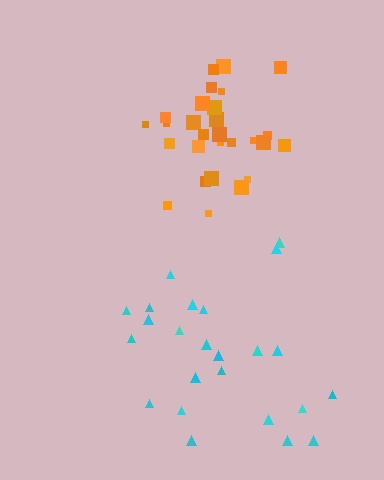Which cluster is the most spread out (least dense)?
Cyan.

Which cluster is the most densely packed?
Orange.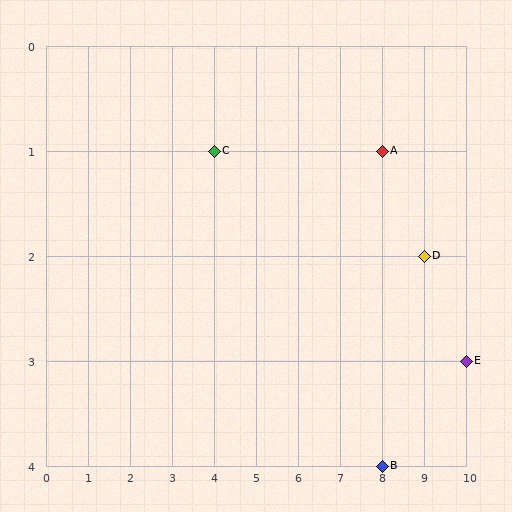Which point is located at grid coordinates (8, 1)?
Point A is at (8, 1).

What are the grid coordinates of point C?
Point C is at grid coordinates (4, 1).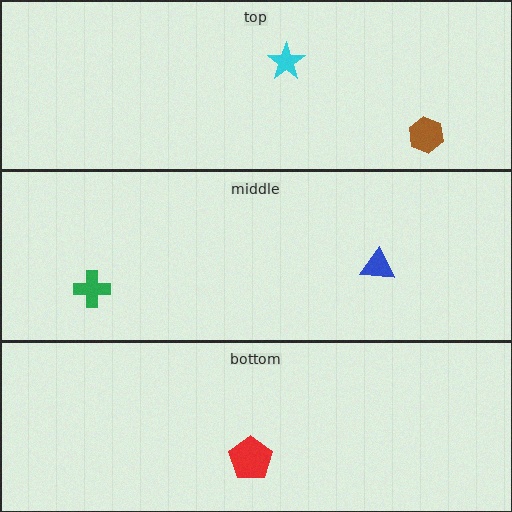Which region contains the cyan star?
The top region.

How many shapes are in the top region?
2.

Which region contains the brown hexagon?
The top region.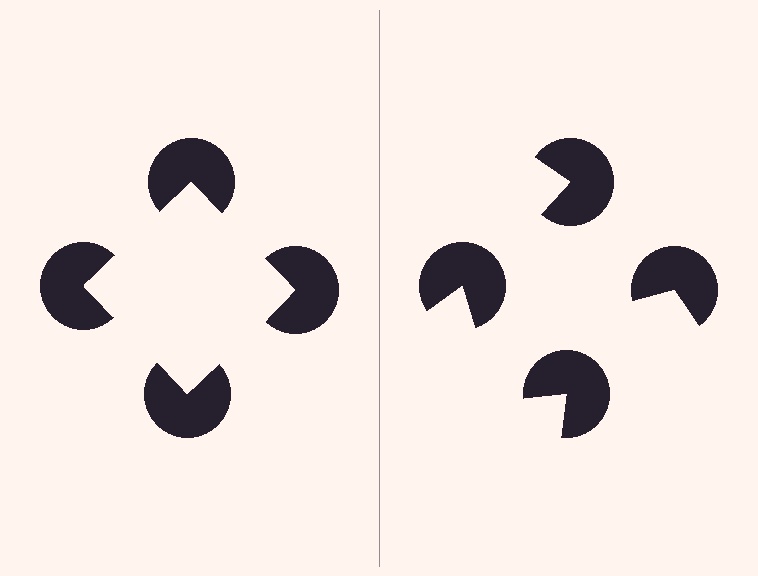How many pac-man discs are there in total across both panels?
8 — 4 on each side.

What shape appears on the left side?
An illusory square.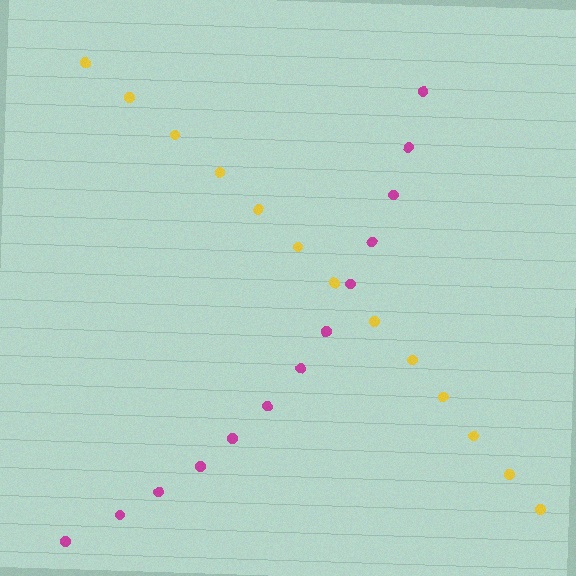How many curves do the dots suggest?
There are 2 distinct paths.